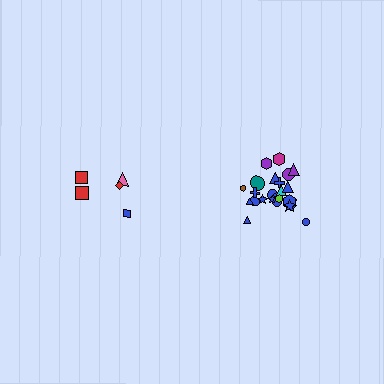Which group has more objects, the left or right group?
The right group.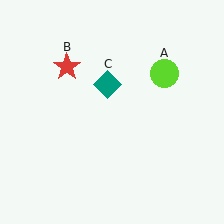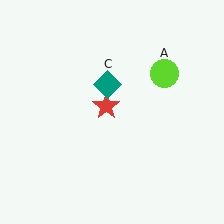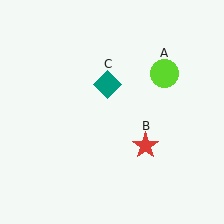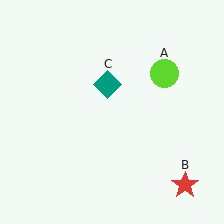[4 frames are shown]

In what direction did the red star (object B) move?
The red star (object B) moved down and to the right.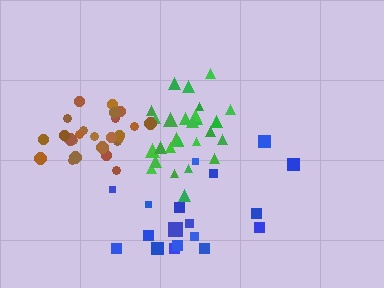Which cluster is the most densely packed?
Green.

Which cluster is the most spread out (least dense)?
Blue.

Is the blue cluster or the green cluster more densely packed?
Green.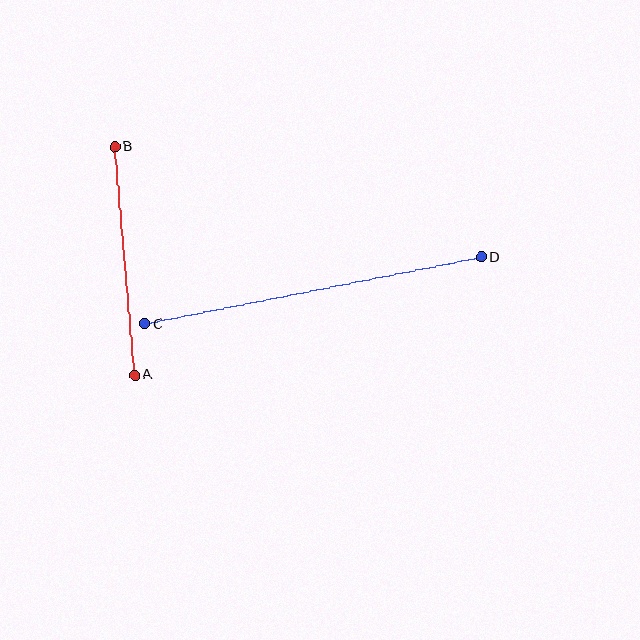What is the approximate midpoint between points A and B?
The midpoint is at approximately (125, 261) pixels.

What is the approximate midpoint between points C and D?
The midpoint is at approximately (313, 290) pixels.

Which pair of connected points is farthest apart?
Points C and D are farthest apart.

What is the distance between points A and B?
The distance is approximately 229 pixels.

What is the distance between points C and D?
The distance is approximately 343 pixels.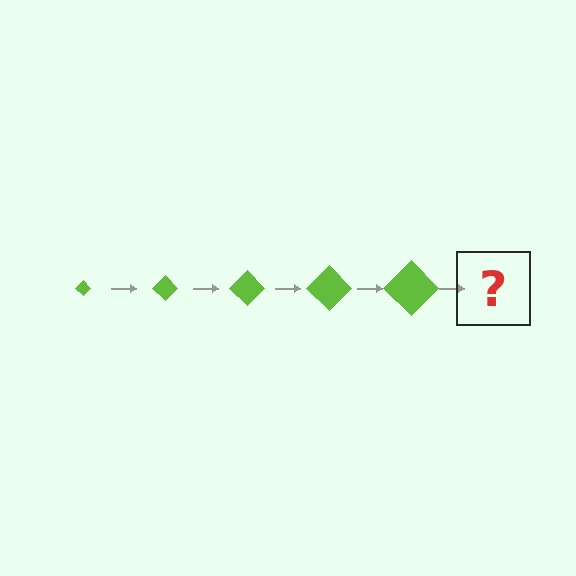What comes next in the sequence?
The next element should be a lime diamond, larger than the previous one.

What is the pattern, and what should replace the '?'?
The pattern is that the diamond gets progressively larger each step. The '?' should be a lime diamond, larger than the previous one.